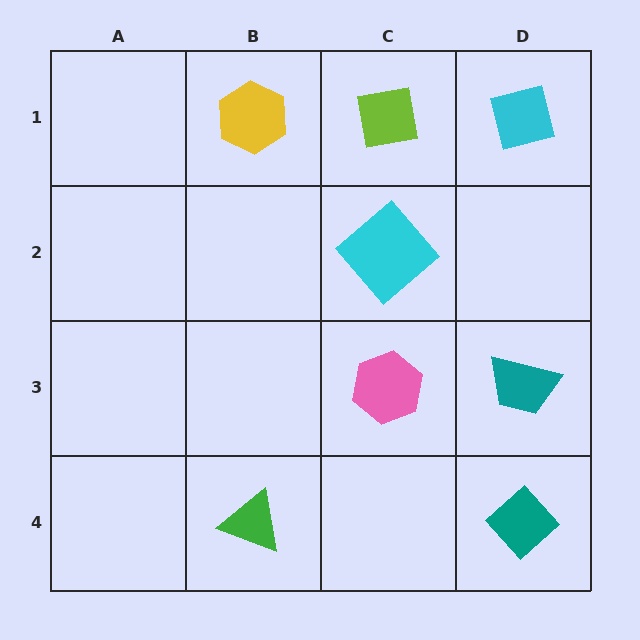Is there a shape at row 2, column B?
No, that cell is empty.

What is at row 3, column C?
A pink hexagon.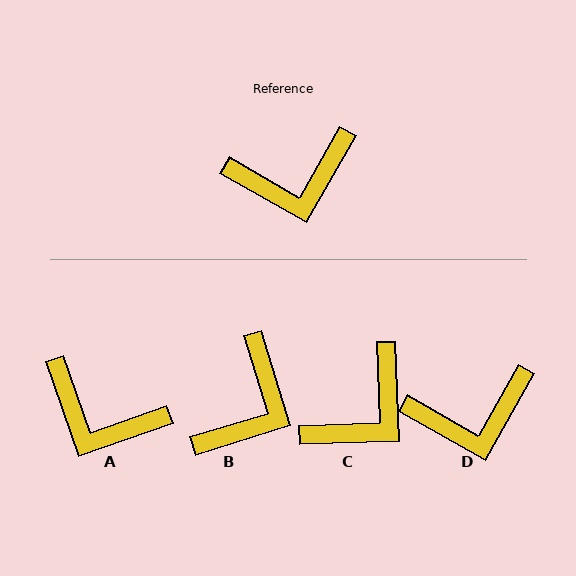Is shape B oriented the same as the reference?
No, it is off by about 47 degrees.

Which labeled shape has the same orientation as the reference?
D.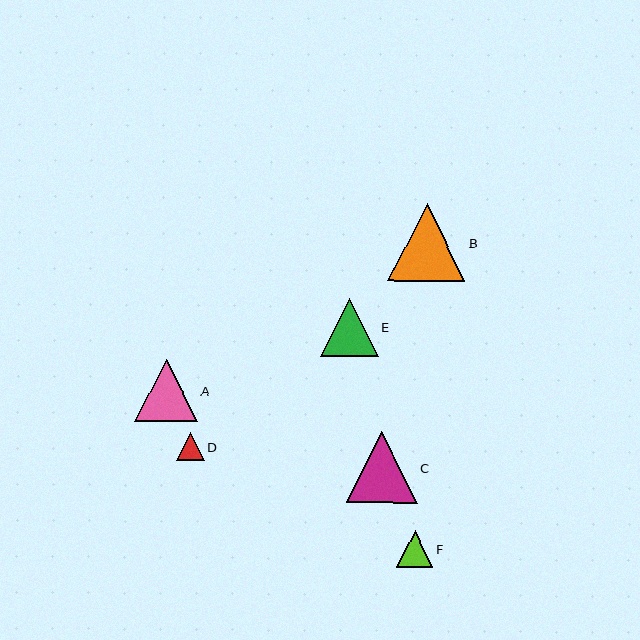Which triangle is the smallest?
Triangle D is the smallest with a size of approximately 28 pixels.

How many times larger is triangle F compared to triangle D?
Triangle F is approximately 1.3 times the size of triangle D.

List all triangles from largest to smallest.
From largest to smallest: B, C, A, E, F, D.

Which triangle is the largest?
Triangle B is the largest with a size of approximately 78 pixels.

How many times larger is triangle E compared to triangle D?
Triangle E is approximately 2.1 times the size of triangle D.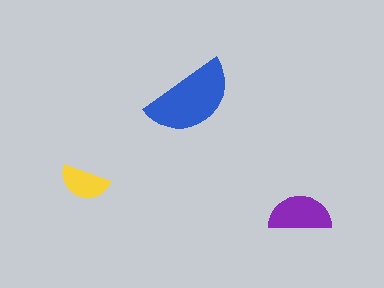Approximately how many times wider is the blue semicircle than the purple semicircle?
About 1.5 times wider.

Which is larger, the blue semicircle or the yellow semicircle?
The blue one.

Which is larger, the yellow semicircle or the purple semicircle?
The purple one.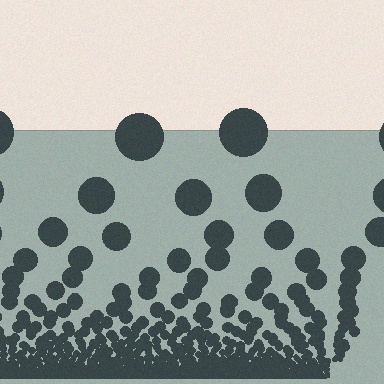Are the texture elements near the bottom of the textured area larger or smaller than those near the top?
Smaller. The gradient is inverted — elements near the bottom are smaller and denser.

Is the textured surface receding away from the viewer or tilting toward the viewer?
The surface appears to tilt toward the viewer. Texture elements get larger and sparser toward the top.